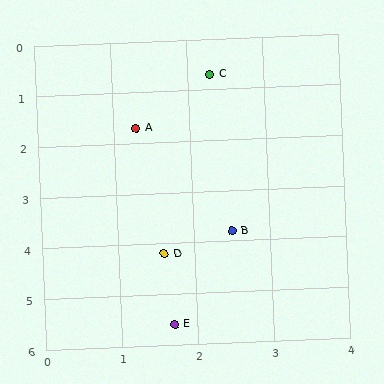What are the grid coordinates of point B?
Point B is at approximately (2.5, 3.8).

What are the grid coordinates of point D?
Point D is at approximately (1.6, 4.2).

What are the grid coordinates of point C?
Point C is at approximately (2.3, 0.7).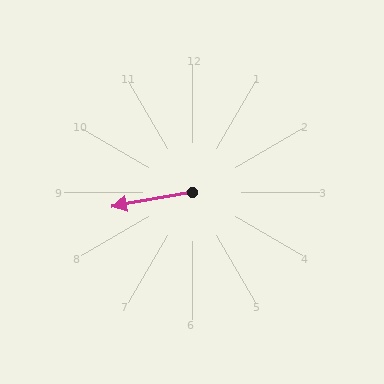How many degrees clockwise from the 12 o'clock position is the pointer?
Approximately 260 degrees.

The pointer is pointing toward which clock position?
Roughly 9 o'clock.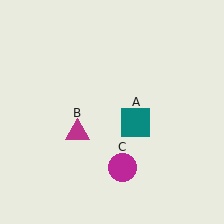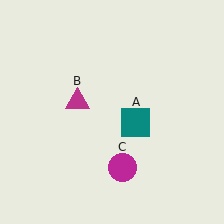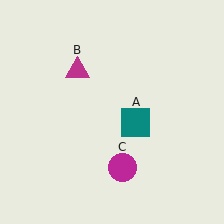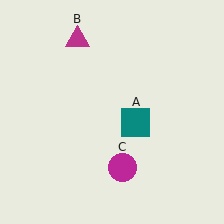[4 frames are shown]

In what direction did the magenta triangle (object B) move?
The magenta triangle (object B) moved up.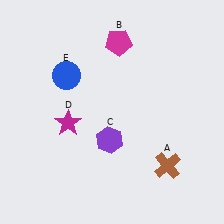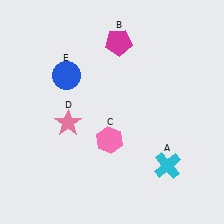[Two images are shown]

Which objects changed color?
A changed from brown to cyan. C changed from purple to pink. D changed from magenta to pink.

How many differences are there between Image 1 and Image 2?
There are 3 differences between the two images.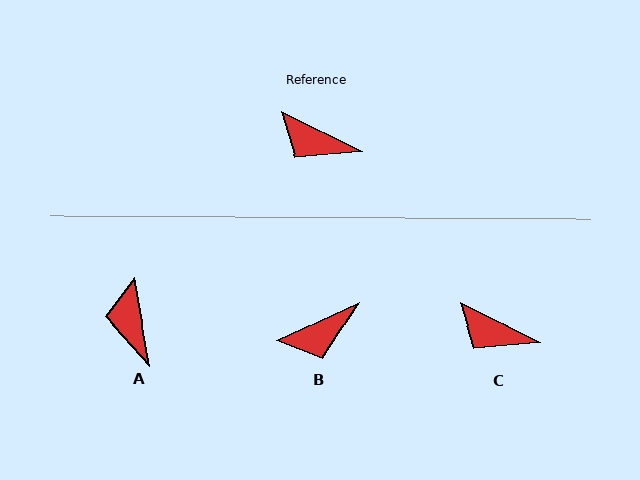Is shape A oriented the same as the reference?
No, it is off by about 53 degrees.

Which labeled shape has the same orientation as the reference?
C.